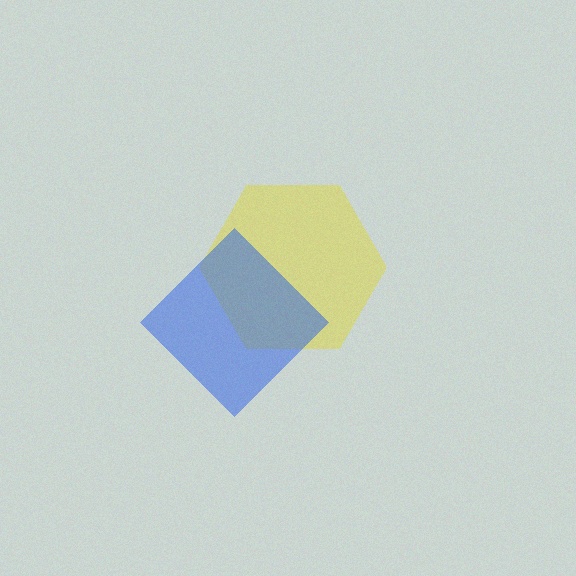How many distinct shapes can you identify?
There are 2 distinct shapes: a yellow hexagon, a blue diamond.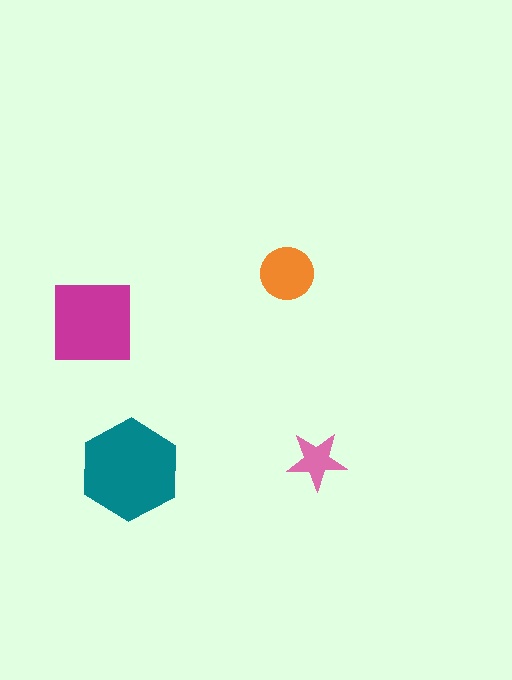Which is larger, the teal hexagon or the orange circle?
The teal hexagon.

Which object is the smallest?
The pink star.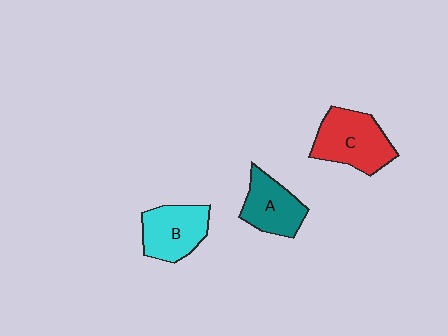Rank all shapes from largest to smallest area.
From largest to smallest: C (red), B (cyan), A (teal).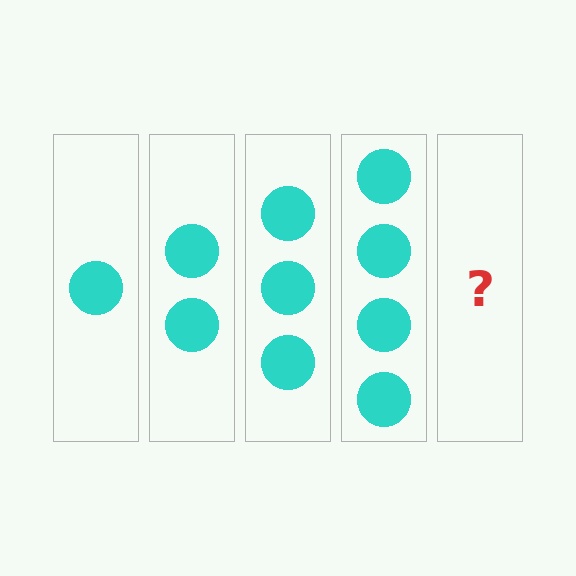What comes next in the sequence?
The next element should be 5 circles.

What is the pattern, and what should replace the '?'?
The pattern is that each step adds one more circle. The '?' should be 5 circles.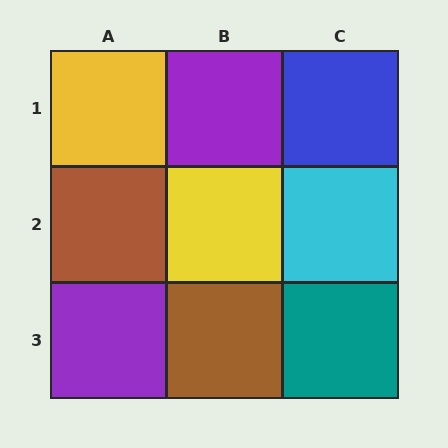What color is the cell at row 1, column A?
Yellow.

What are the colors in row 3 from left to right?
Purple, brown, teal.